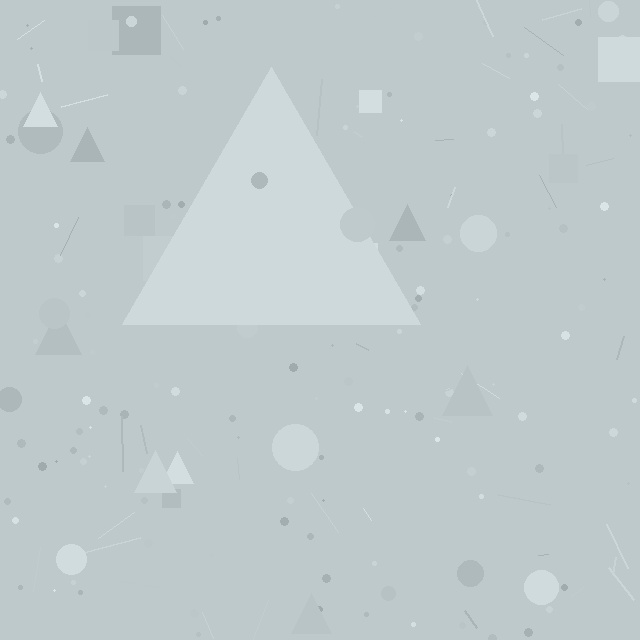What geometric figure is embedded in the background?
A triangle is embedded in the background.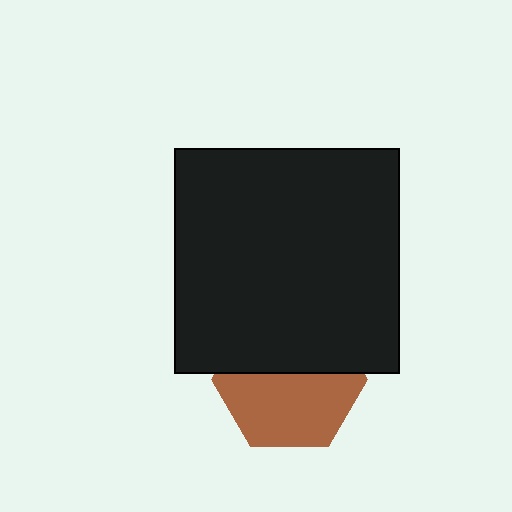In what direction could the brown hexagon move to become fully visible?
The brown hexagon could move down. That would shift it out from behind the black square entirely.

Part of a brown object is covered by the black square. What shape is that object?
It is a hexagon.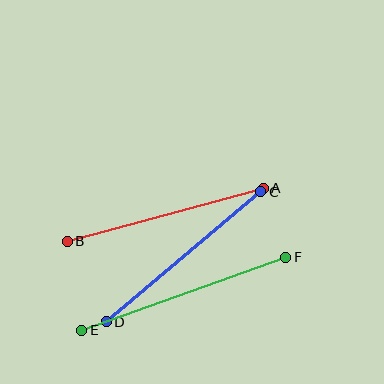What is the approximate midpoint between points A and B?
The midpoint is at approximately (165, 215) pixels.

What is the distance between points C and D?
The distance is approximately 202 pixels.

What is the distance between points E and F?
The distance is approximately 216 pixels.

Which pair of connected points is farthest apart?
Points E and F are farthest apart.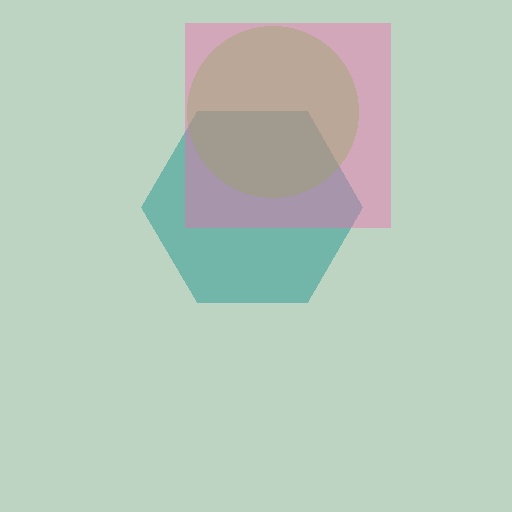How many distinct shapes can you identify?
There are 3 distinct shapes: a teal hexagon, a lime circle, a pink square.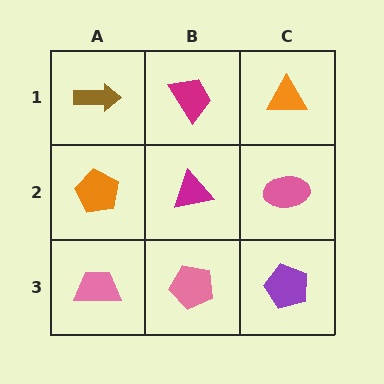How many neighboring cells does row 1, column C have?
2.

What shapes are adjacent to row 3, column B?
A magenta triangle (row 2, column B), a pink trapezoid (row 3, column A), a purple pentagon (row 3, column C).